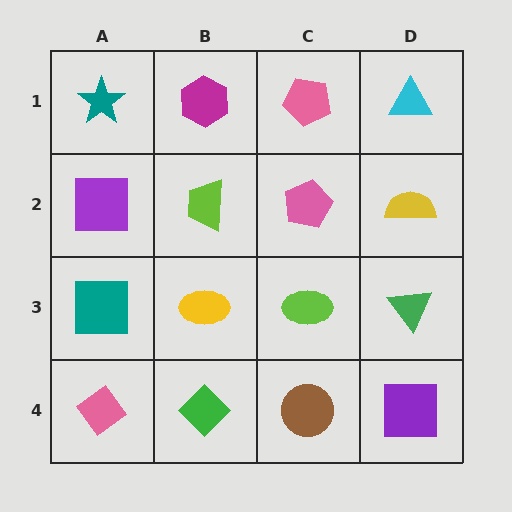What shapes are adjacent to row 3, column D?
A yellow semicircle (row 2, column D), a purple square (row 4, column D), a lime ellipse (row 3, column C).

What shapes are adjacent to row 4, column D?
A green triangle (row 3, column D), a brown circle (row 4, column C).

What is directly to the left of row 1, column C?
A magenta hexagon.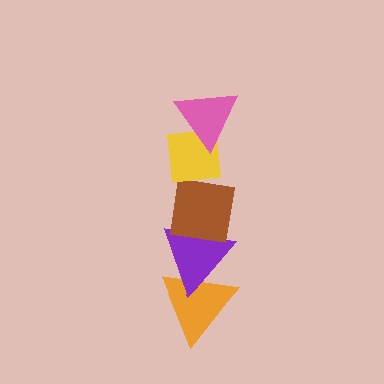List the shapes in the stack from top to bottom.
From top to bottom: the pink triangle, the yellow square, the brown square, the purple triangle, the orange triangle.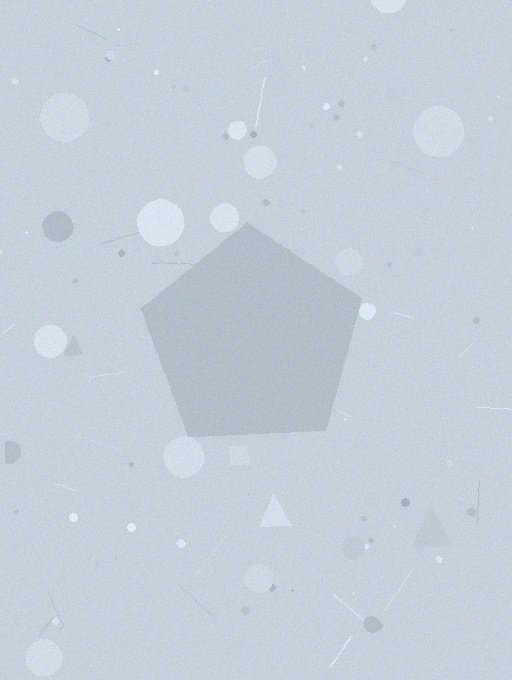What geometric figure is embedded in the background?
A pentagon is embedded in the background.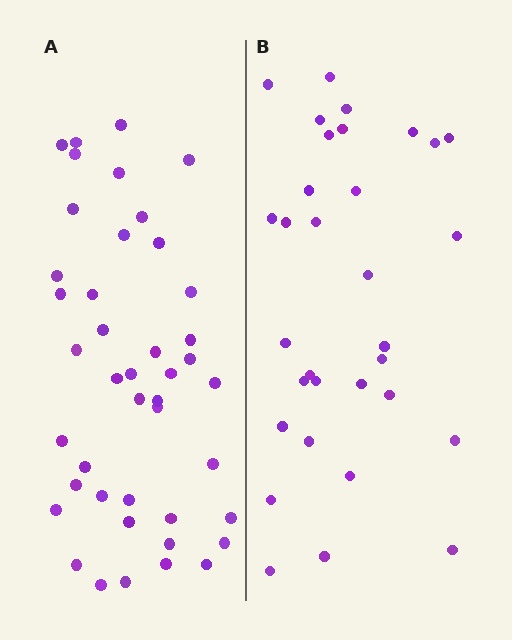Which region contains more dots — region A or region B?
Region A (the left region) has more dots.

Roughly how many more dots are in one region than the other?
Region A has roughly 12 or so more dots than region B.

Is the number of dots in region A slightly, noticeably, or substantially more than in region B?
Region A has noticeably more, but not dramatically so. The ratio is roughly 1.3 to 1.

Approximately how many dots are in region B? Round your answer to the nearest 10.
About 30 dots. (The exact count is 32, which rounds to 30.)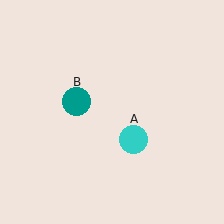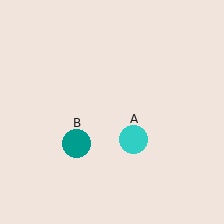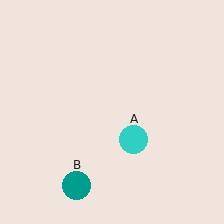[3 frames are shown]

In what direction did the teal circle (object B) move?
The teal circle (object B) moved down.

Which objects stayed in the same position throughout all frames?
Cyan circle (object A) remained stationary.